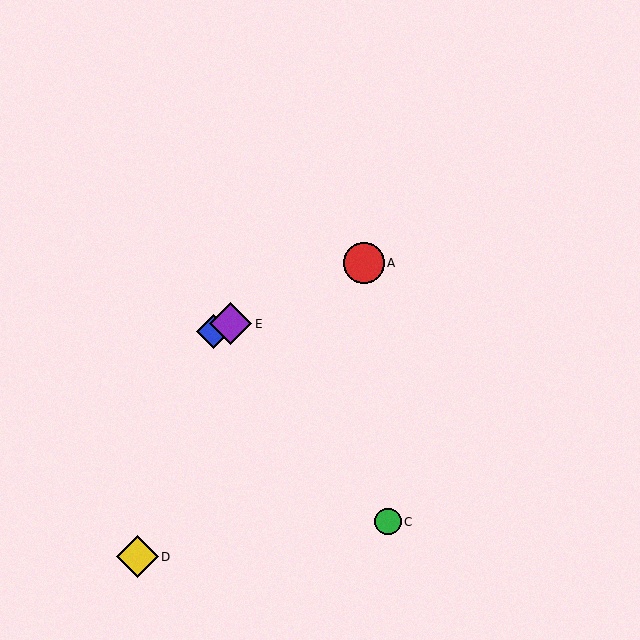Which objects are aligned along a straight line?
Objects A, B, E are aligned along a straight line.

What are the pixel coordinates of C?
Object C is at (388, 522).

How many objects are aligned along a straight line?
3 objects (A, B, E) are aligned along a straight line.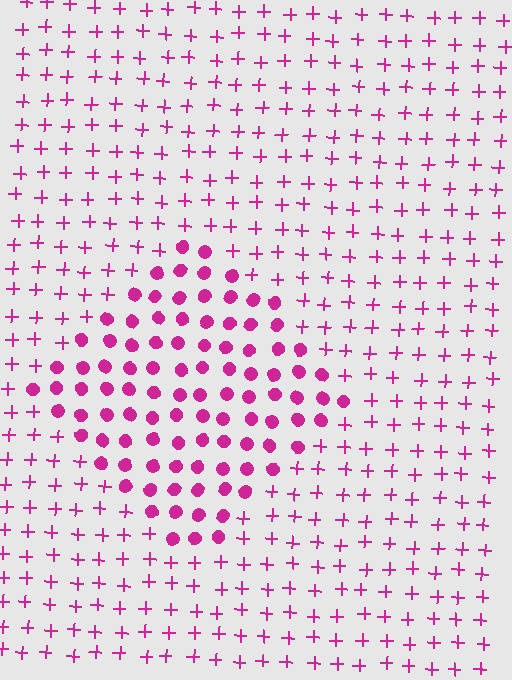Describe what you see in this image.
The image is filled with small magenta elements arranged in a uniform grid. A diamond-shaped region contains circles, while the surrounding area contains plus signs. The boundary is defined purely by the change in element shape.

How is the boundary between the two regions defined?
The boundary is defined by a change in element shape: circles inside vs. plus signs outside. All elements share the same color and spacing.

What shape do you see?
I see a diamond.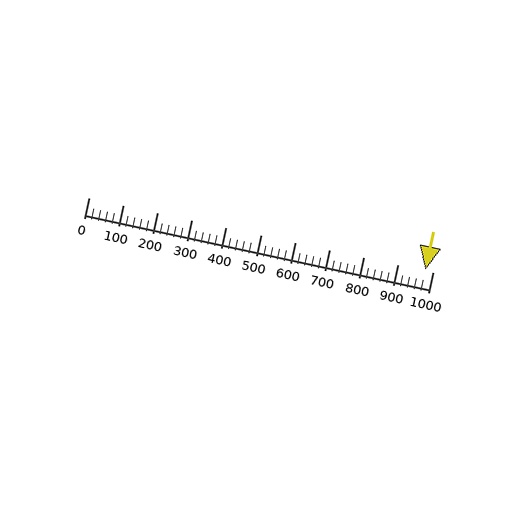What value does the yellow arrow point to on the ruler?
The yellow arrow points to approximately 980.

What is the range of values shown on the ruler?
The ruler shows values from 0 to 1000.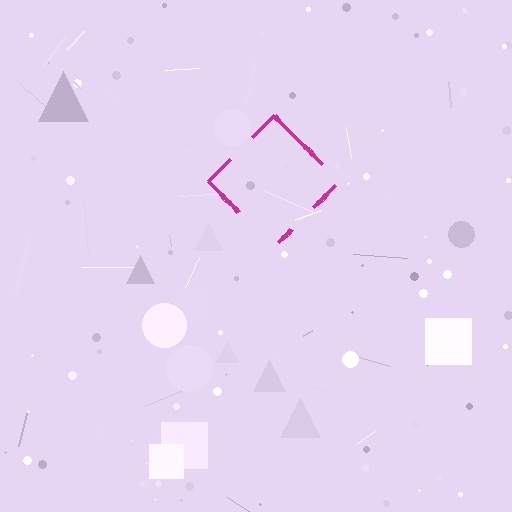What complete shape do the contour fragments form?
The contour fragments form a diamond.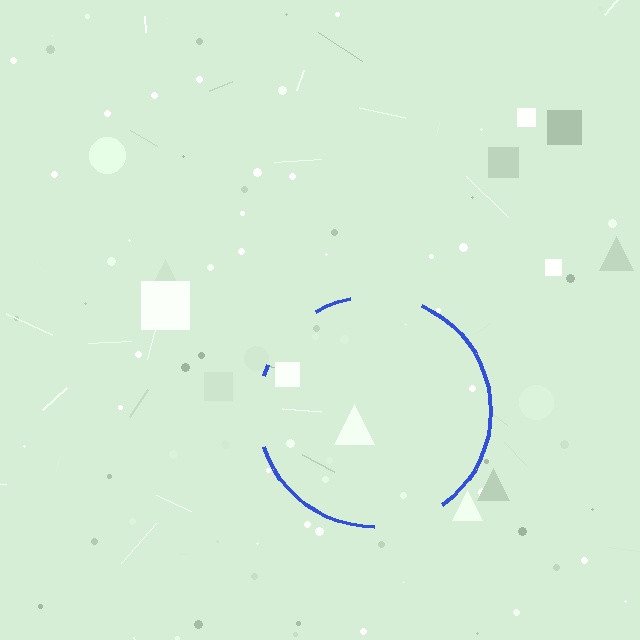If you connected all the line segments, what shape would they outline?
They would outline a circle.